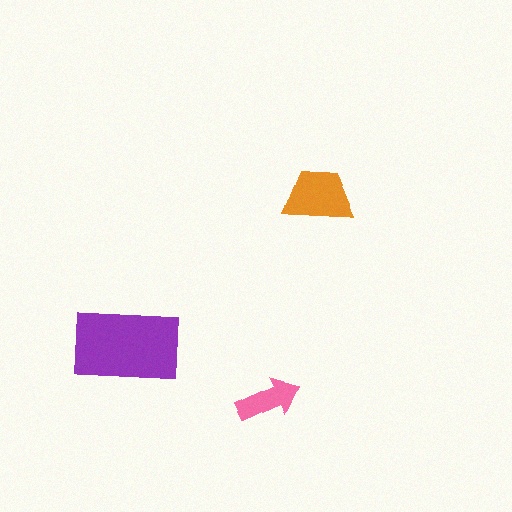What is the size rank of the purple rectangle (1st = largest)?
1st.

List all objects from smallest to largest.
The pink arrow, the orange trapezoid, the purple rectangle.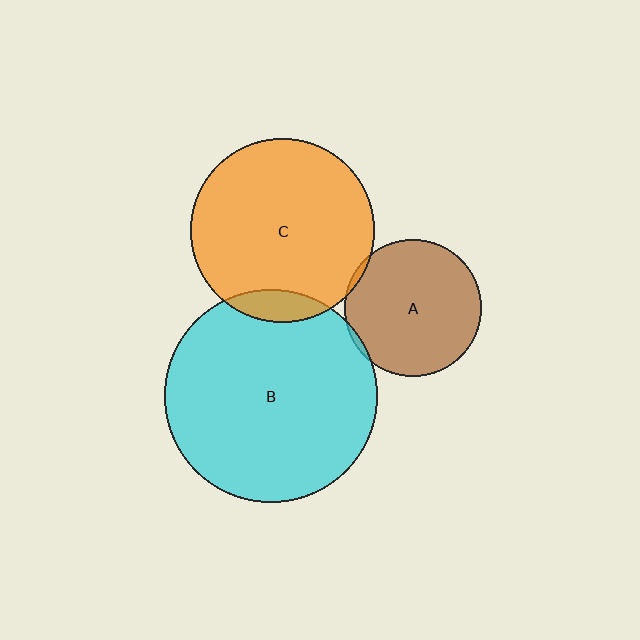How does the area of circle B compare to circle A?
Approximately 2.4 times.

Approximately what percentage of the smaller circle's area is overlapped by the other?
Approximately 5%.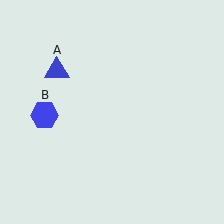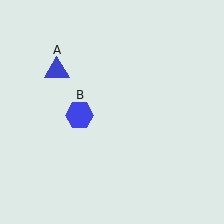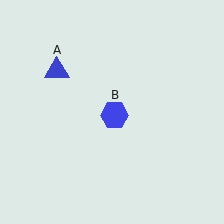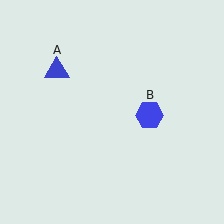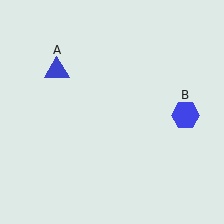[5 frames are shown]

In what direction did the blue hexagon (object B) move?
The blue hexagon (object B) moved right.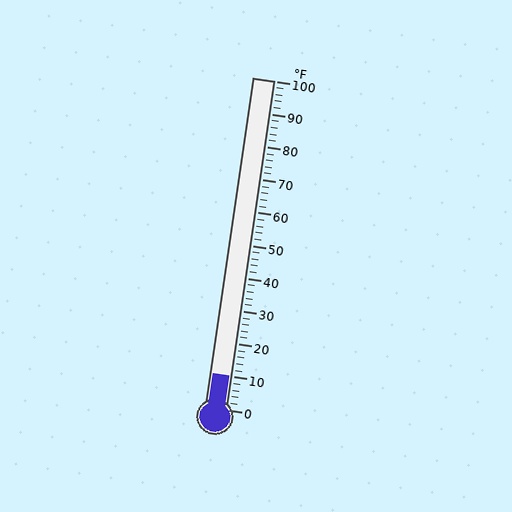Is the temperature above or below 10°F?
The temperature is at 10°F.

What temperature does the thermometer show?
The thermometer shows approximately 10°F.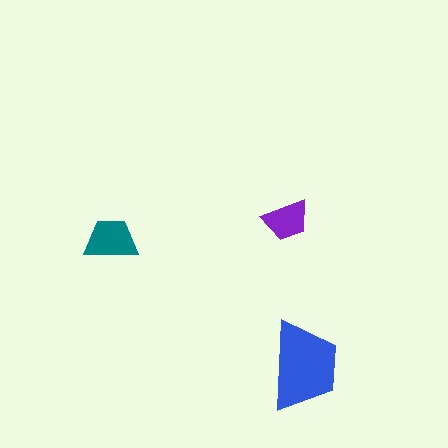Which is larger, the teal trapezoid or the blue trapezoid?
The blue one.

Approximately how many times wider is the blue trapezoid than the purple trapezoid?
About 2 times wider.